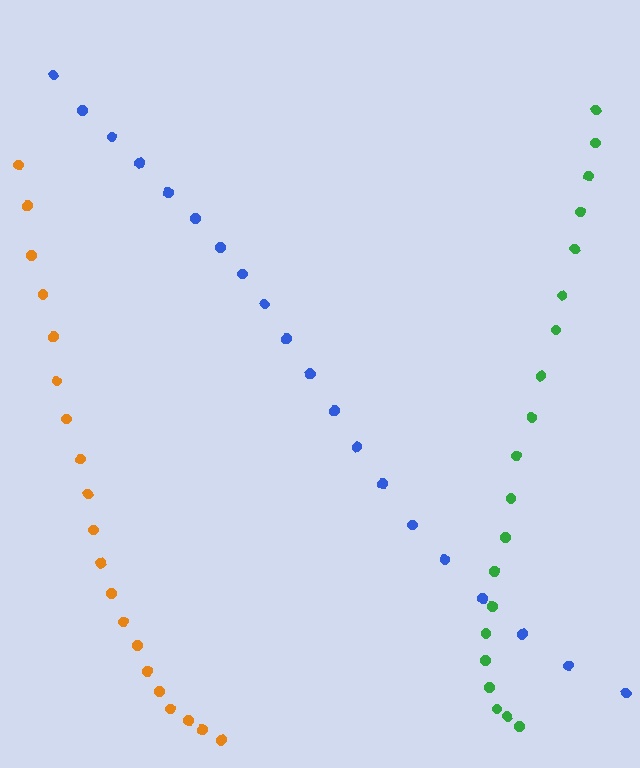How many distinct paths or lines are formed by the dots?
There are 3 distinct paths.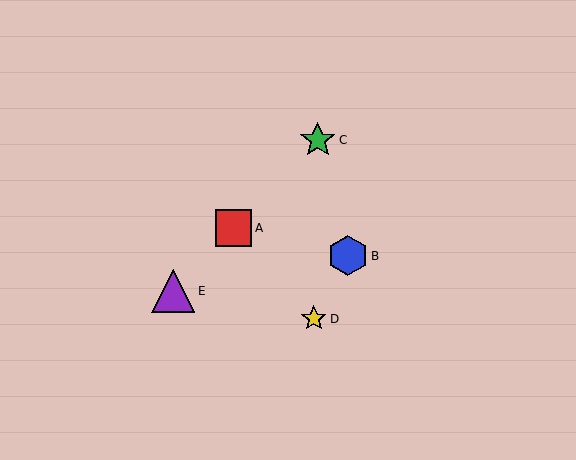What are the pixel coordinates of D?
Object D is at (314, 319).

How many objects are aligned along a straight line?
3 objects (A, C, E) are aligned along a straight line.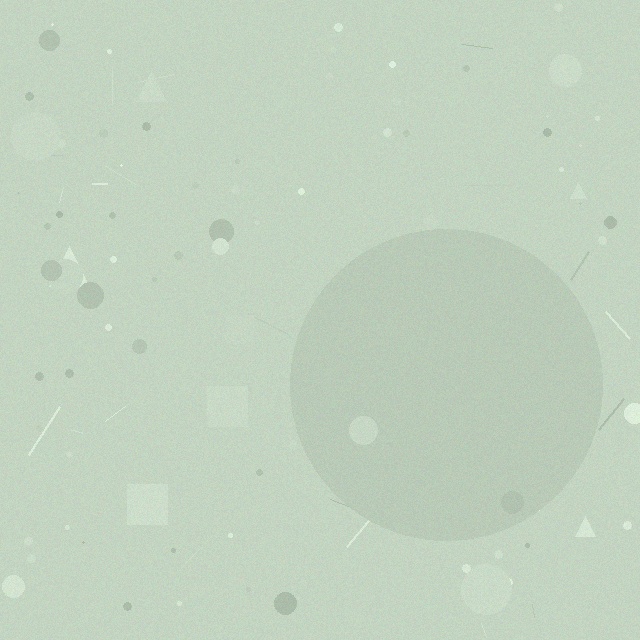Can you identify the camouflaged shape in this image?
The camouflaged shape is a circle.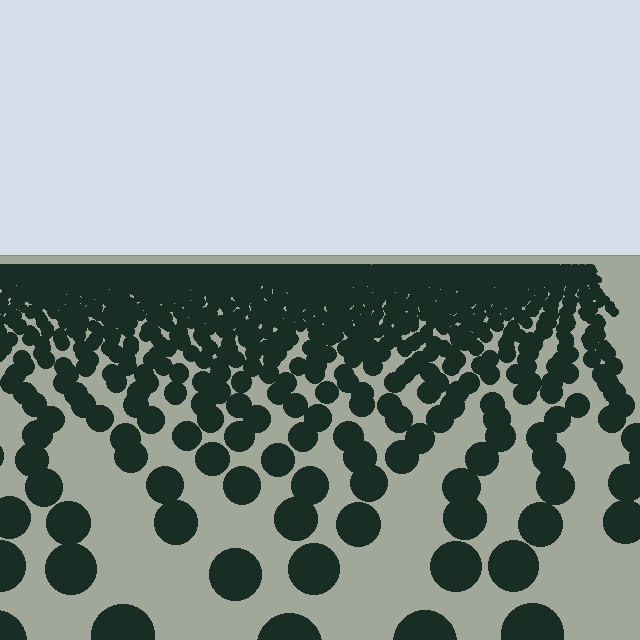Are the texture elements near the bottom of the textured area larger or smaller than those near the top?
Larger. Near the bottom, elements are closer to the viewer and appear at a bigger on-screen size.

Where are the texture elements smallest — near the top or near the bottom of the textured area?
Near the top.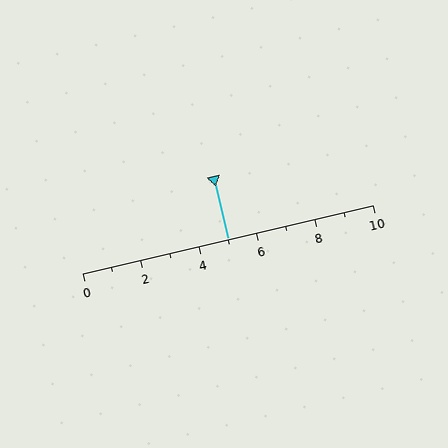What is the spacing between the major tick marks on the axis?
The major ticks are spaced 2 apart.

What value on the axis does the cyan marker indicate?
The marker indicates approximately 5.